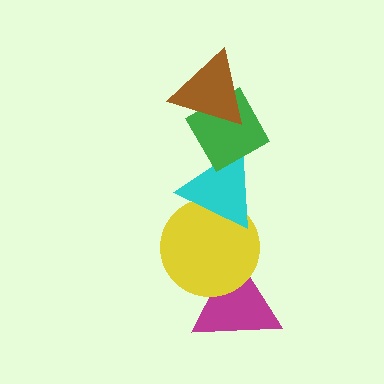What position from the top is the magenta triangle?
The magenta triangle is 5th from the top.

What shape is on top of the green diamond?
The brown triangle is on top of the green diamond.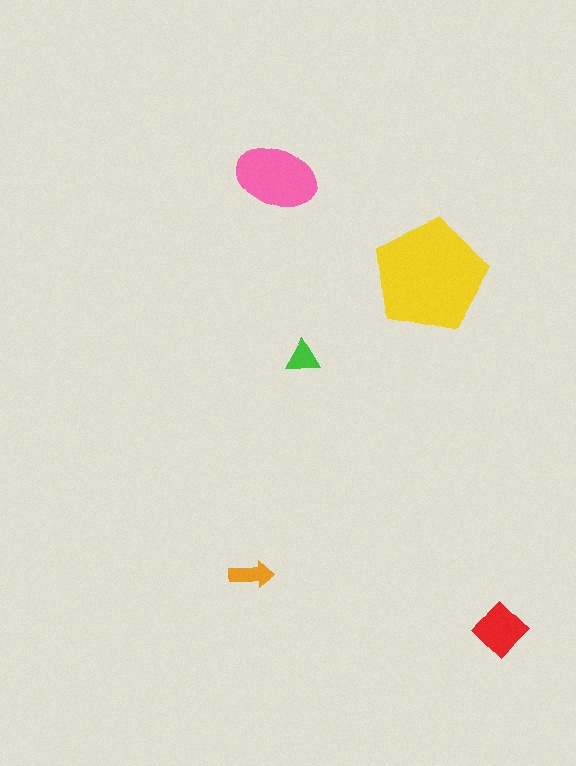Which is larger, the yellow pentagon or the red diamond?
The yellow pentagon.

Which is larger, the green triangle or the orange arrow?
The orange arrow.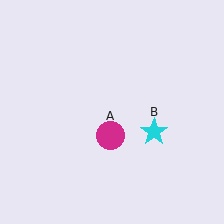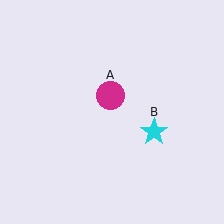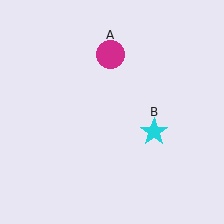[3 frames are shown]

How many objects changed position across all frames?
1 object changed position: magenta circle (object A).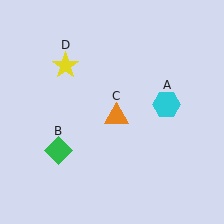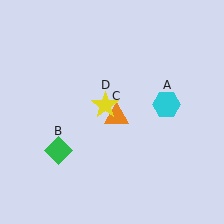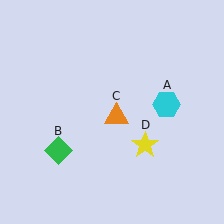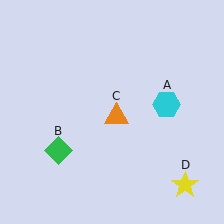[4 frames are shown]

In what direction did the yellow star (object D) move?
The yellow star (object D) moved down and to the right.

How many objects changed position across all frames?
1 object changed position: yellow star (object D).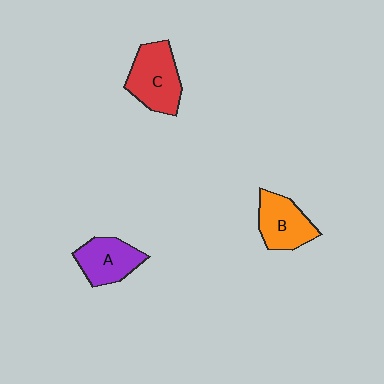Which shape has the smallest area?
Shape A (purple).